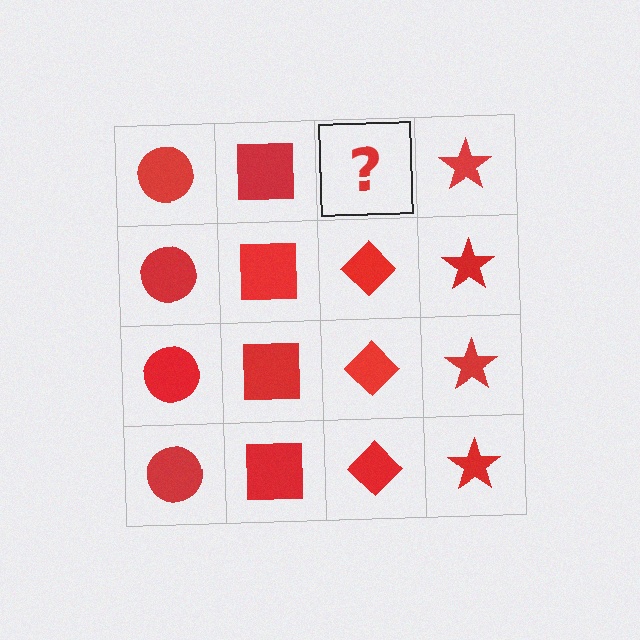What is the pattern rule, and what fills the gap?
The rule is that each column has a consistent shape. The gap should be filled with a red diamond.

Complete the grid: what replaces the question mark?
The question mark should be replaced with a red diamond.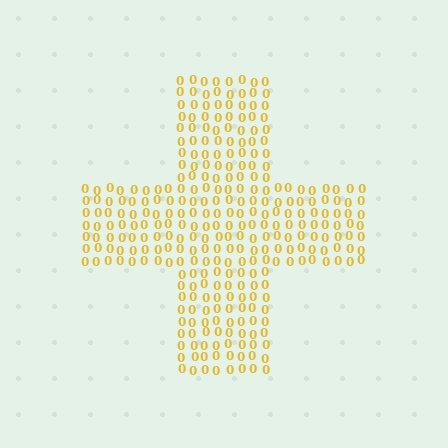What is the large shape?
The large shape is a cross.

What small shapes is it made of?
It is made of small digit 0's.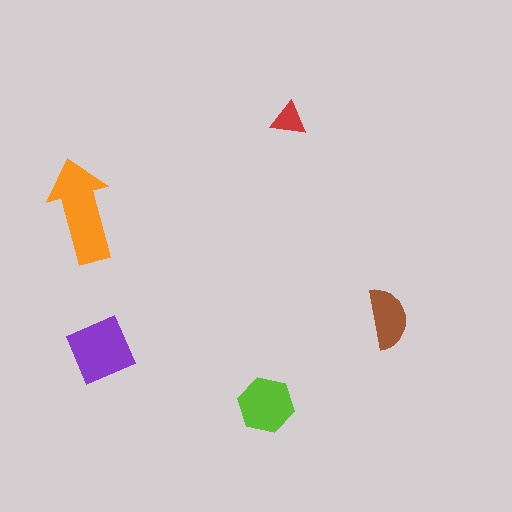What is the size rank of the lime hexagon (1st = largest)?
3rd.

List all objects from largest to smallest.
The orange arrow, the purple diamond, the lime hexagon, the brown semicircle, the red triangle.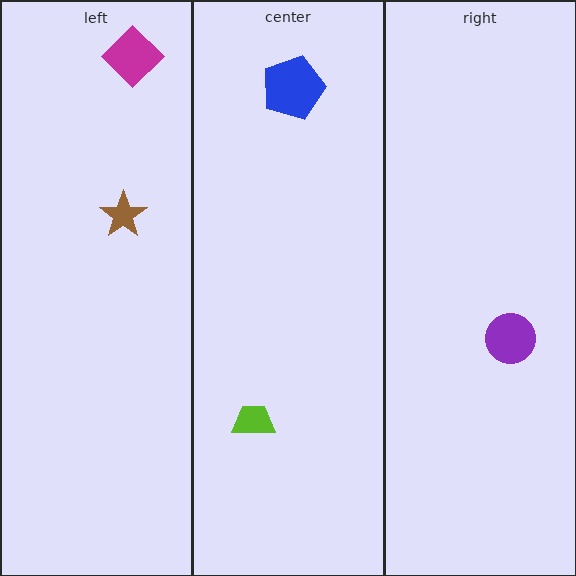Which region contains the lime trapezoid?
The center region.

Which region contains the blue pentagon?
The center region.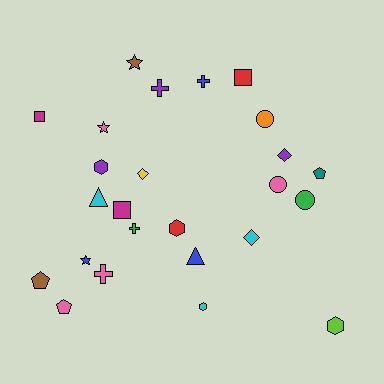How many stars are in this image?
There are 3 stars.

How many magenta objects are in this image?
There are 2 magenta objects.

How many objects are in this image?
There are 25 objects.